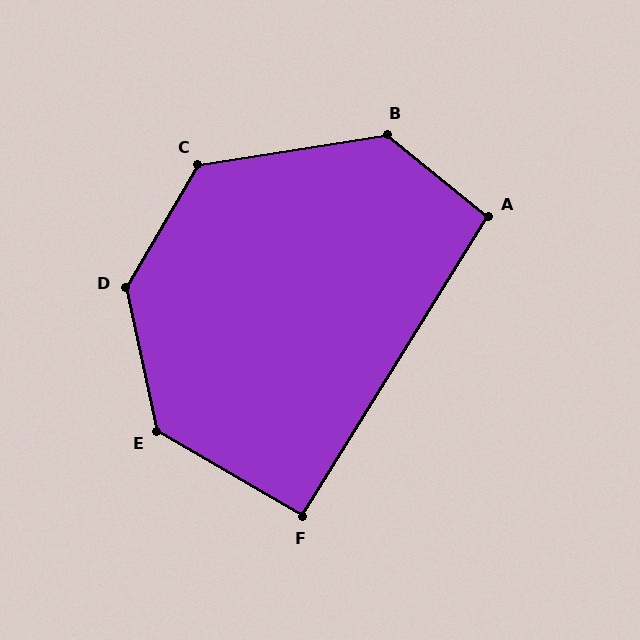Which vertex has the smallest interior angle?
F, at approximately 91 degrees.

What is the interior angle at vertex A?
Approximately 97 degrees (obtuse).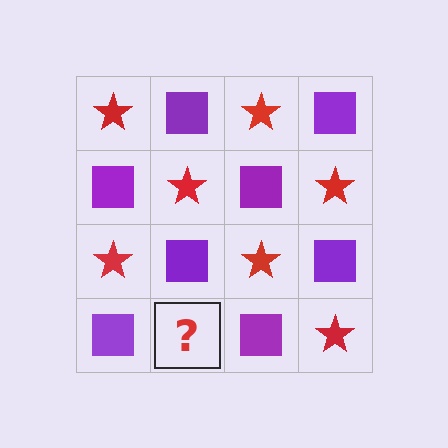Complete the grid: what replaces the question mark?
The question mark should be replaced with a red star.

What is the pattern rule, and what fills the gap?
The rule is that it alternates red star and purple square in a checkerboard pattern. The gap should be filled with a red star.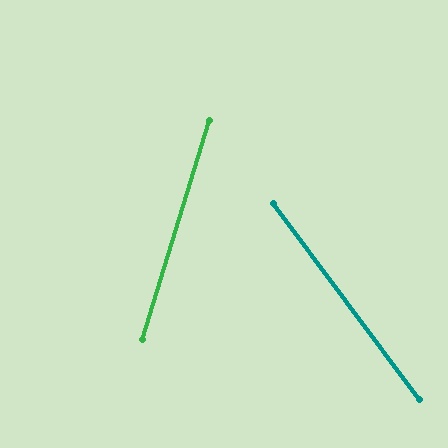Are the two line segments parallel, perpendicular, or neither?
Neither parallel nor perpendicular — they differ by about 54°.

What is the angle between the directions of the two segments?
Approximately 54 degrees.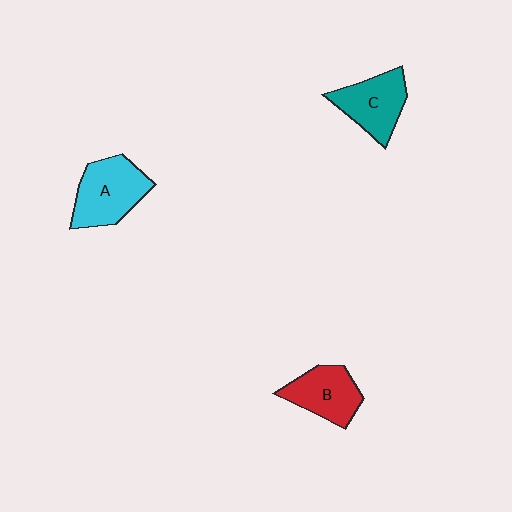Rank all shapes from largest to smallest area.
From largest to smallest: A (cyan), C (teal), B (red).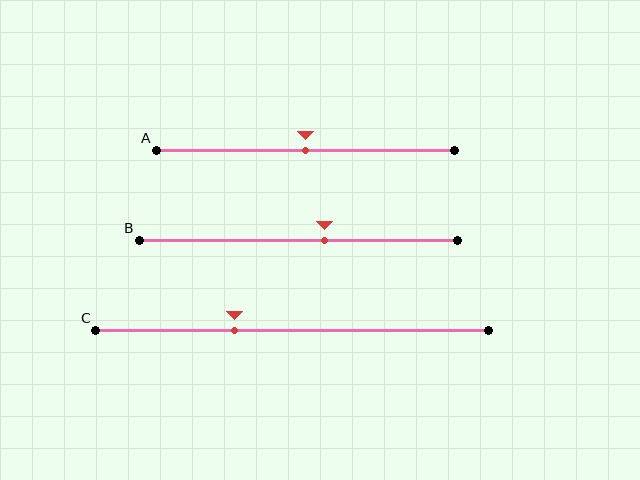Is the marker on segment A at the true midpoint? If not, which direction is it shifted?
Yes, the marker on segment A is at the true midpoint.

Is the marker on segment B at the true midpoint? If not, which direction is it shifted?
No, the marker on segment B is shifted to the right by about 8% of the segment length.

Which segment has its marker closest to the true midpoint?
Segment A has its marker closest to the true midpoint.